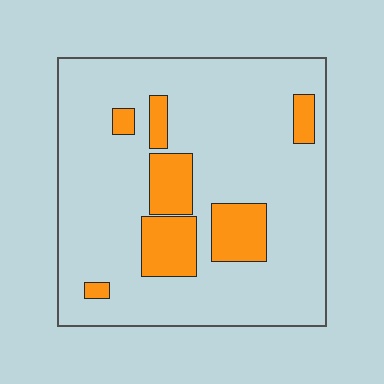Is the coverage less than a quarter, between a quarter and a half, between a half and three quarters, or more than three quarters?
Less than a quarter.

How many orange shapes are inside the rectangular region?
7.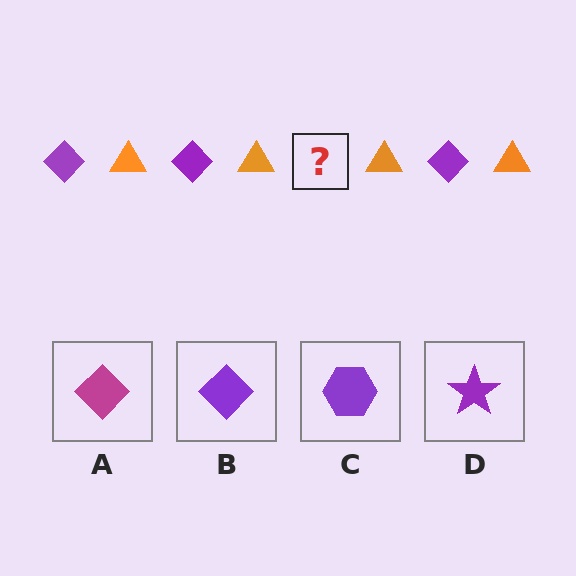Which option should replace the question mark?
Option B.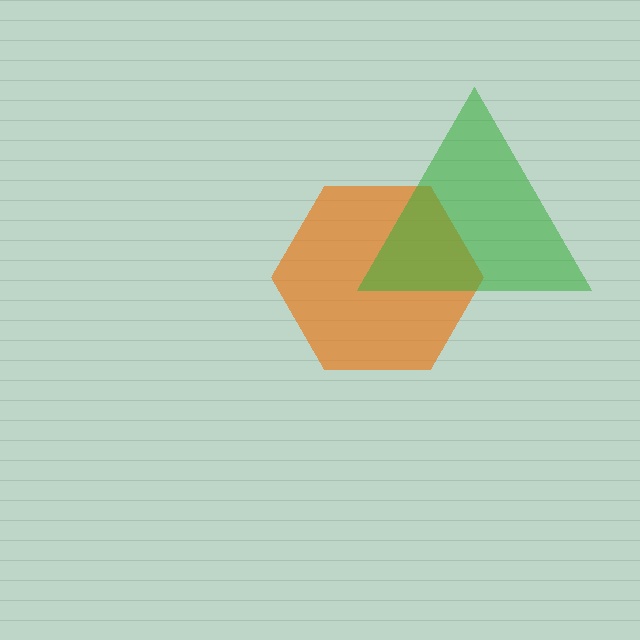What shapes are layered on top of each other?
The layered shapes are: an orange hexagon, a green triangle.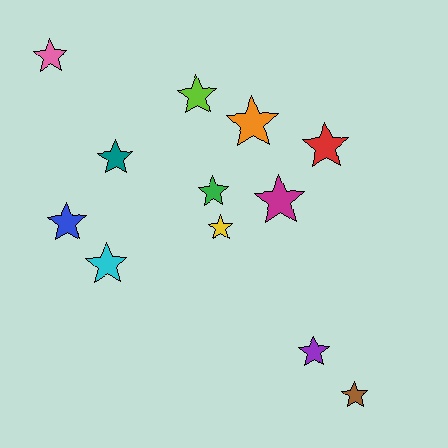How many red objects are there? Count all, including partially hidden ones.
There is 1 red object.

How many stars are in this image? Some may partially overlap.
There are 12 stars.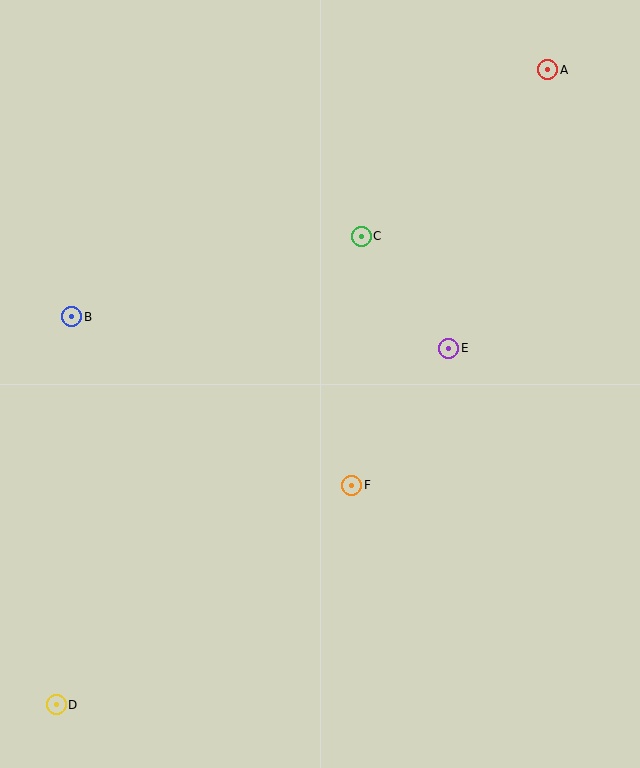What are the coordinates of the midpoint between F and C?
The midpoint between F and C is at (357, 361).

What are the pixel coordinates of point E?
Point E is at (449, 348).